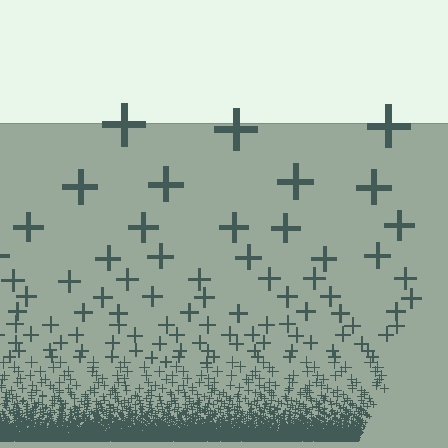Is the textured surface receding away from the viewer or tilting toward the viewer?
The surface appears to tilt toward the viewer. Texture elements get larger and sparser toward the top.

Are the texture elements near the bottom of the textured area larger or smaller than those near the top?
Smaller. The gradient is inverted — elements near the bottom are smaller and denser.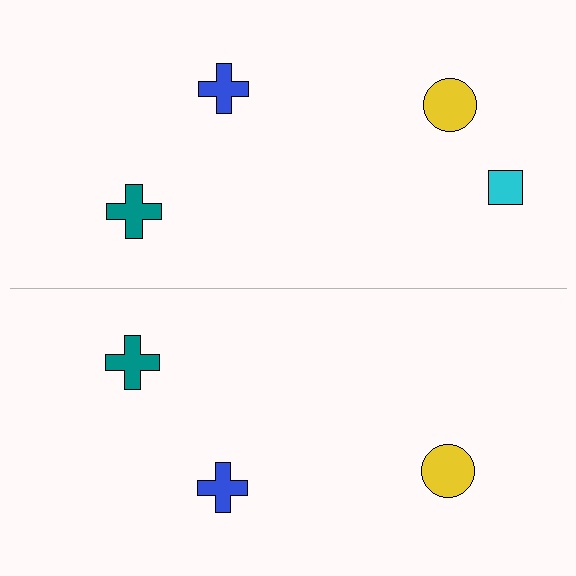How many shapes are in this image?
There are 7 shapes in this image.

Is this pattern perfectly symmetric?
No, the pattern is not perfectly symmetric. A cyan square is missing from the bottom side.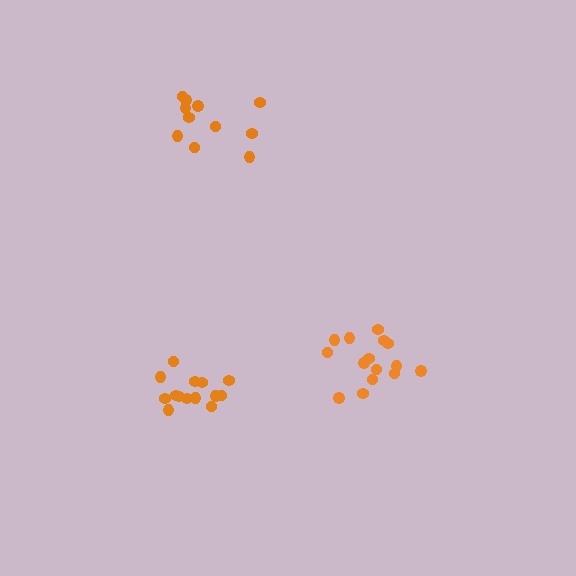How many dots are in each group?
Group 1: 11 dots, Group 2: 14 dots, Group 3: 15 dots (40 total).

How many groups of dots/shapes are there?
There are 3 groups.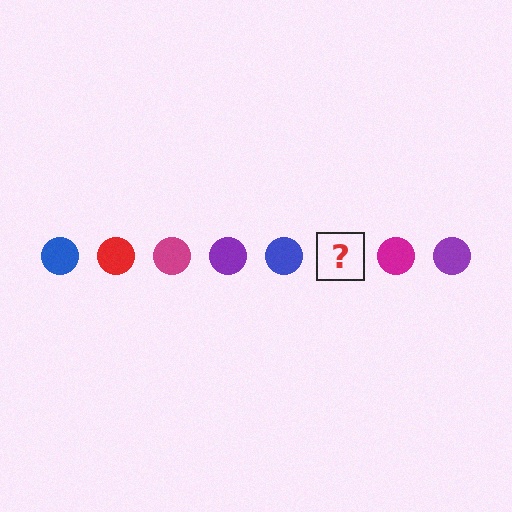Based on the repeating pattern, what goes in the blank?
The blank should be a red circle.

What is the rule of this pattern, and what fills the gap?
The rule is that the pattern cycles through blue, red, magenta, purple circles. The gap should be filled with a red circle.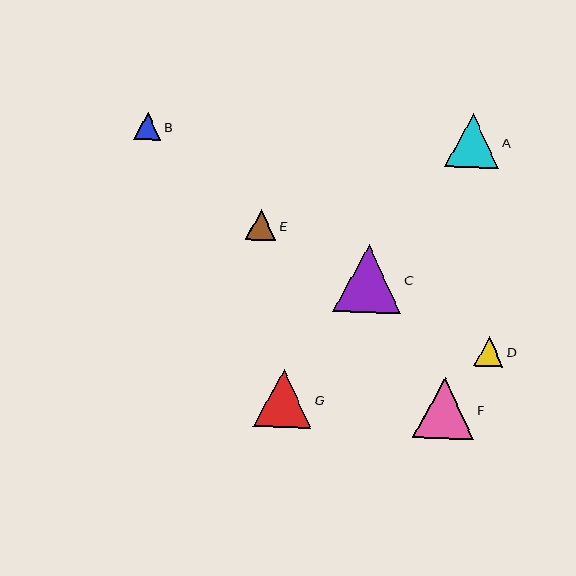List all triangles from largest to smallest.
From largest to smallest: C, F, G, A, E, D, B.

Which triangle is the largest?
Triangle C is the largest with a size of approximately 68 pixels.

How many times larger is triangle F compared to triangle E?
Triangle F is approximately 2.0 times the size of triangle E.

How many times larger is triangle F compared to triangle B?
Triangle F is approximately 2.2 times the size of triangle B.